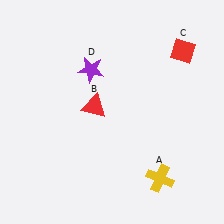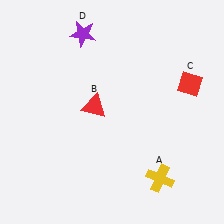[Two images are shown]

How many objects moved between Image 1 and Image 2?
2 objects moved between the two images.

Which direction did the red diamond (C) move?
The red diamond (C) moved down.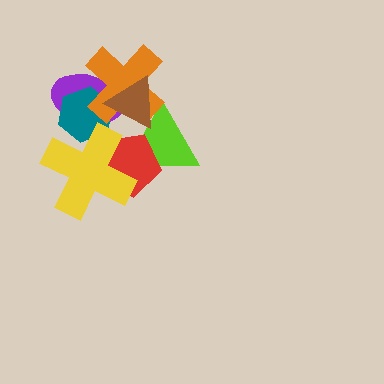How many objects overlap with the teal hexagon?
4 objects overlap with the teal hexagon.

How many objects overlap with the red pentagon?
2 objects overlap with the red pentagon.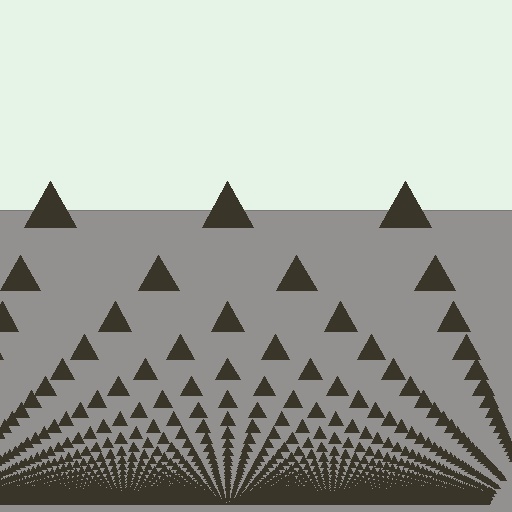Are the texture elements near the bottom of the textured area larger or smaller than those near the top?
Smaller. The gradient is inverted — elements near the bottom are smaller and denser.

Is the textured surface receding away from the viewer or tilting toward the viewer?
The surface appears to tilt toward the viewer. Texture elements get larger and sparser toward the top.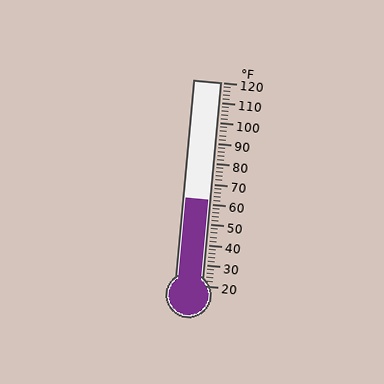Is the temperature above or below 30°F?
The temperature is above 30°F.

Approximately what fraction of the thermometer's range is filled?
The thermometer is filled to approximately 40% of its range.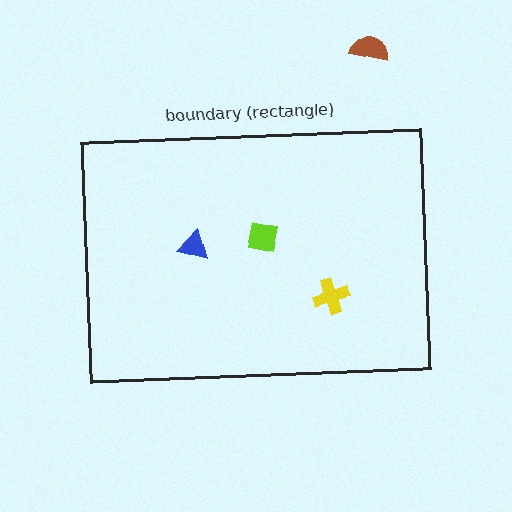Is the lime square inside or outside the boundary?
Inside.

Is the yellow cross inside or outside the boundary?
Inside.